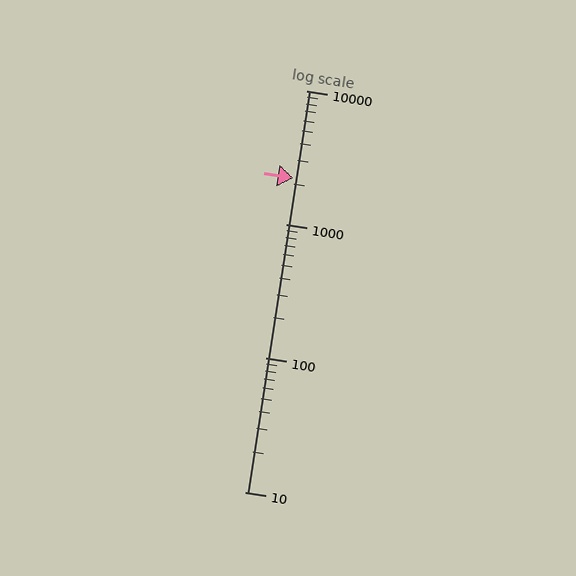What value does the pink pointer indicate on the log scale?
The pointer indicates approximately 2200.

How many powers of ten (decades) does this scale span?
The scale spans 3 decades, from 10 to 10000.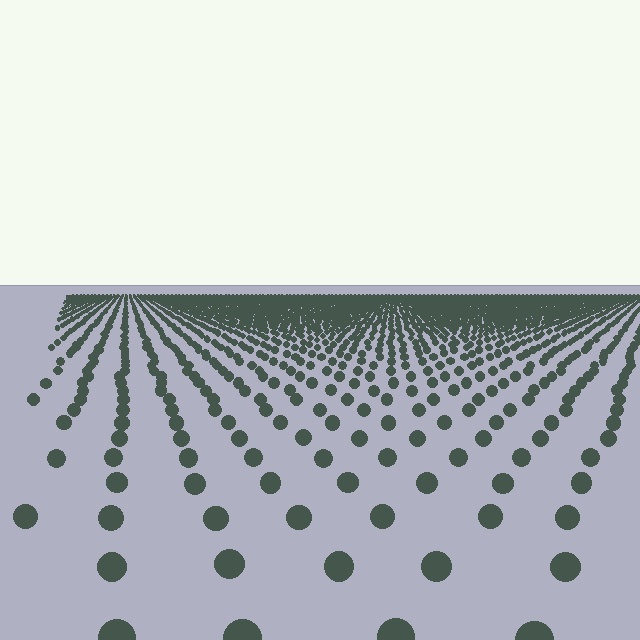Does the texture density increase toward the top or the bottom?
Density increases toward the top.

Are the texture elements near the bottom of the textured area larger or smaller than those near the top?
Larger. Near the bottom, elements are closer to the viewer and appear at a bigger on-screen size.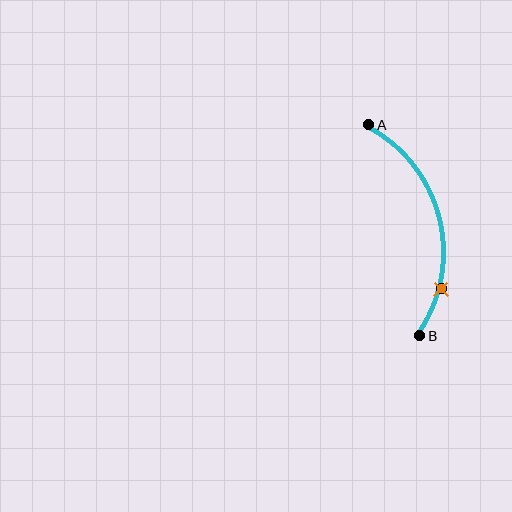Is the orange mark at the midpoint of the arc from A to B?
No. The orange mark lies on the arc but is closer to endpoint B. The arc midpoint would be at the point on the curve equidistant along the arc from both A and B.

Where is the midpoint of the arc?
The arc midpoint is the point on the curve farthest from the straight line joining A and B. It sits to the right of that line.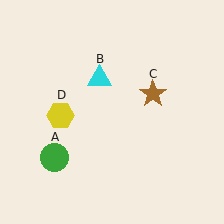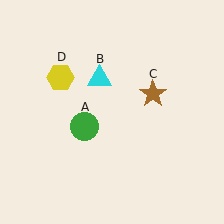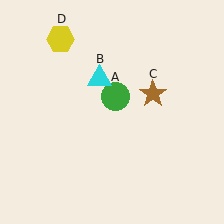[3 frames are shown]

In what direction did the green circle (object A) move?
The green circle (object A) moved up and to the right.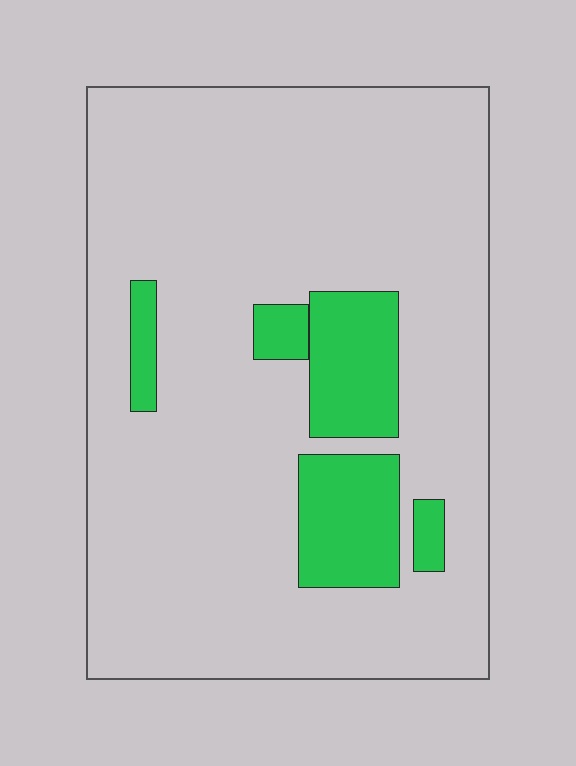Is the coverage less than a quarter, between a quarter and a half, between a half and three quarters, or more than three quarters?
Less than a quarter.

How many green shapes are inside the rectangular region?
5.